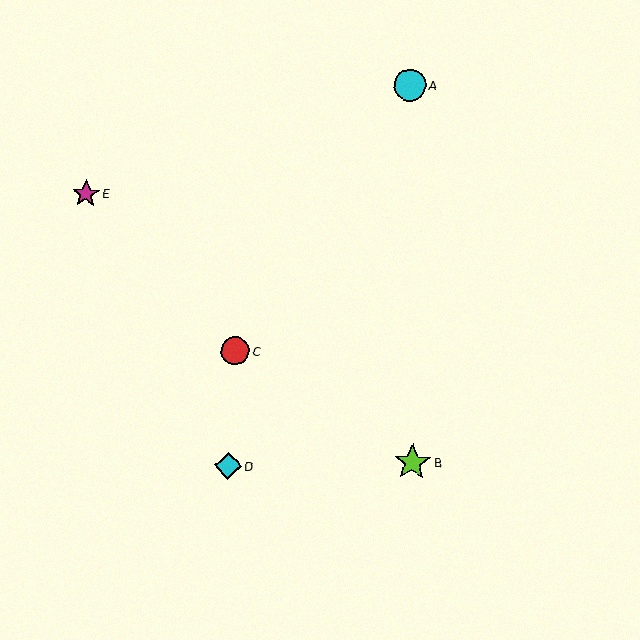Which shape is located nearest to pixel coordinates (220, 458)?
The cyan diamond (labeled D) at (228, 466) is nearest to that location.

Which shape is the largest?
The lime star (labeled B) is the largest.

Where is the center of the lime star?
The center of the lime star is at (412, 462).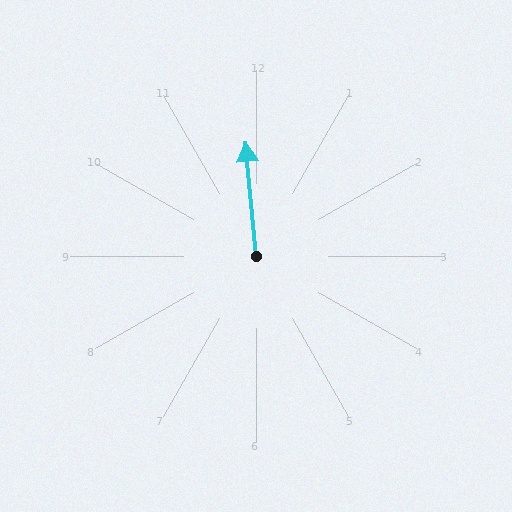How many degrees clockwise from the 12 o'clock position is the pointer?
Approximately 355 degrees.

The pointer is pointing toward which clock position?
Roughly 12 o'clock.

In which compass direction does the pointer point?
North.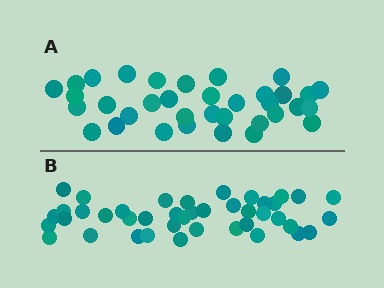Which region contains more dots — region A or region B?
Region B (the bottom region) has more dots.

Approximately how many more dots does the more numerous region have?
Region B has roughly 8 or so more dots than region A.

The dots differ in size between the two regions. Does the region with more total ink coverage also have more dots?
No. Region A has more total ink coverage because its dots are larger, but region B actually contains more individual dots. Total area can be misleading — the number of items is what matters here.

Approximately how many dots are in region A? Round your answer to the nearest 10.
About 40 dots. (The exact count is 35, which rounds to 40.)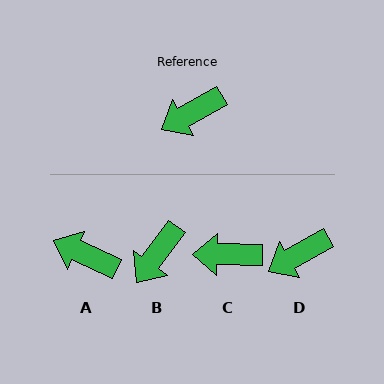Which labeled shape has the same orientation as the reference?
D.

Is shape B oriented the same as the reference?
No, it is off by about 24 degrees.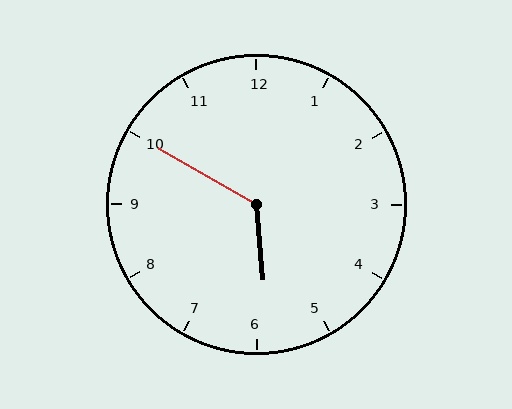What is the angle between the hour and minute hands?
Approximately 125 degrees.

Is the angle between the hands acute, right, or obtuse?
It is obtuse.